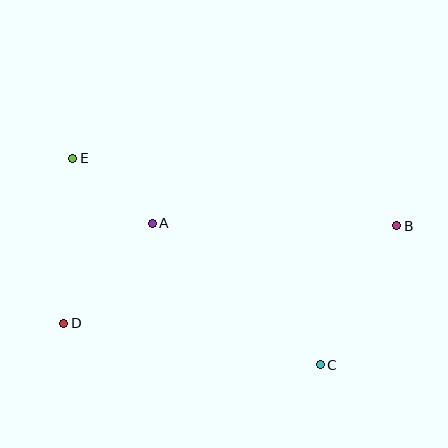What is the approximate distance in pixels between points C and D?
The distance between C and D is approximately 260 pixels.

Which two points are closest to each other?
Points A and E are closest to each other.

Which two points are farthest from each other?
Points B and D are farthest from each other.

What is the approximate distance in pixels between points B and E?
The distance between B and E is approximately 331 pixels.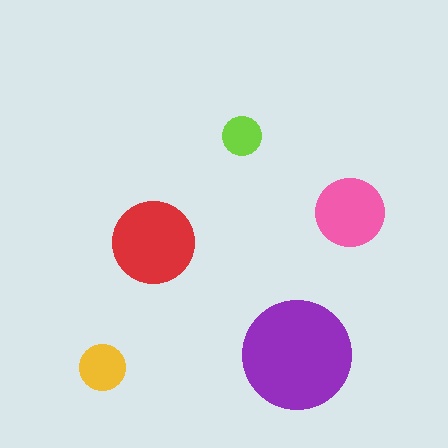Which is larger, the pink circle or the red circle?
The red one.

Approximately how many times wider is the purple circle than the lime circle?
About 3 times wider.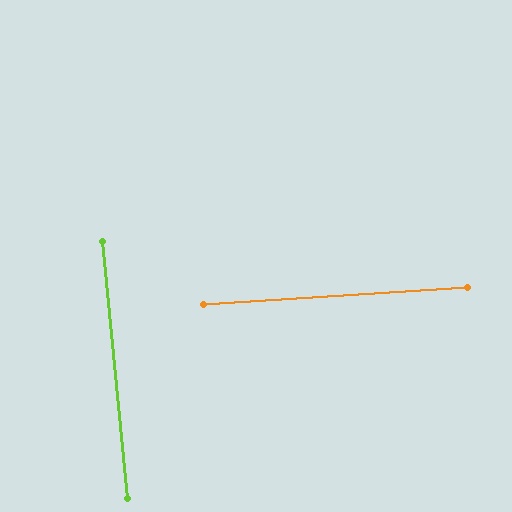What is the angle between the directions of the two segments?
Approximately 88 degrees.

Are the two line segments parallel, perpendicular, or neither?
Perpendicular — they meet at approximately 88°.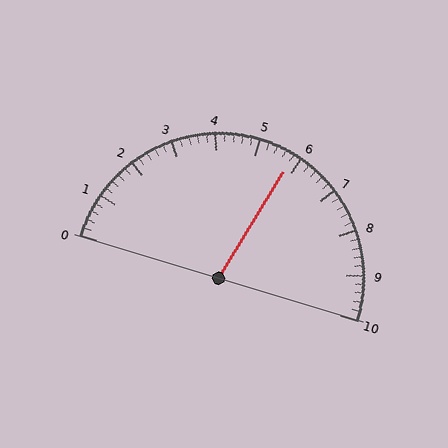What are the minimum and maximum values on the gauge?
The gauge ranges from 0 to 10.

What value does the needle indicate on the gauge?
The needle indicates approximately 5.8.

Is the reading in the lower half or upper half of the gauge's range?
The reading is in the upper half of the range (0 to 10).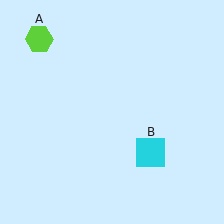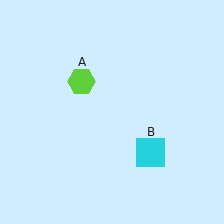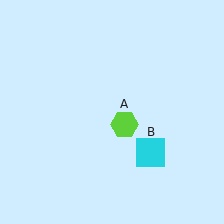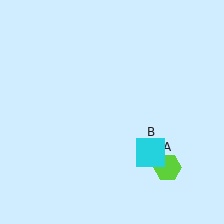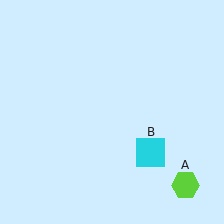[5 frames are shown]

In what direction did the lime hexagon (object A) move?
The lime hexagon (object A) moved down and to the right.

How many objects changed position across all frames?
1 object changed position: lime hexagon (object A).